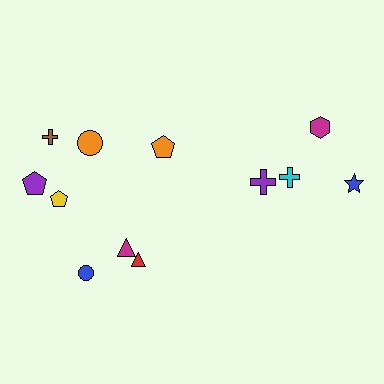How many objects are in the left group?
There are 8 objects.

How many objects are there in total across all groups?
There are 12 objects.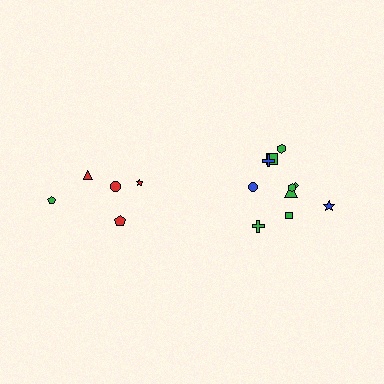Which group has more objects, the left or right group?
The right group.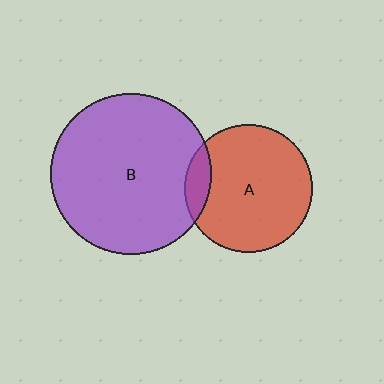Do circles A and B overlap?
Yes.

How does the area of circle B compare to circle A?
Approximately 1.6 times.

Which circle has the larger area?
Circle B (purple).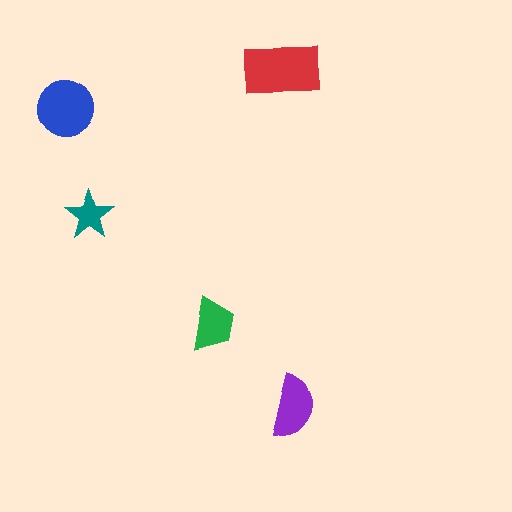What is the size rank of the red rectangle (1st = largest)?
1st.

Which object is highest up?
The red rectangle is topmost.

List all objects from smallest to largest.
The teal star, the green trapezoid, the purple semicircle, the blue circle, the red rectangle.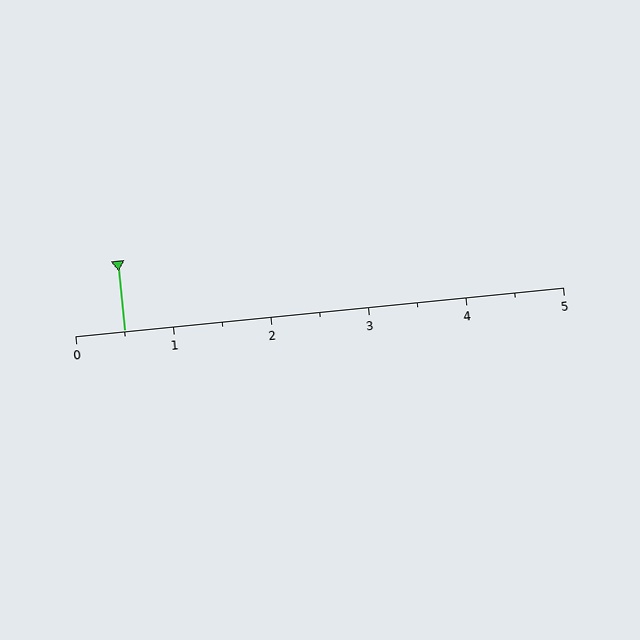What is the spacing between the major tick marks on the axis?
The major ticks are spaced 1 apart.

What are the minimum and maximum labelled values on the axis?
The axis runs from 0 to 5.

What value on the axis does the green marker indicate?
The marker indicates approximately 0.5.